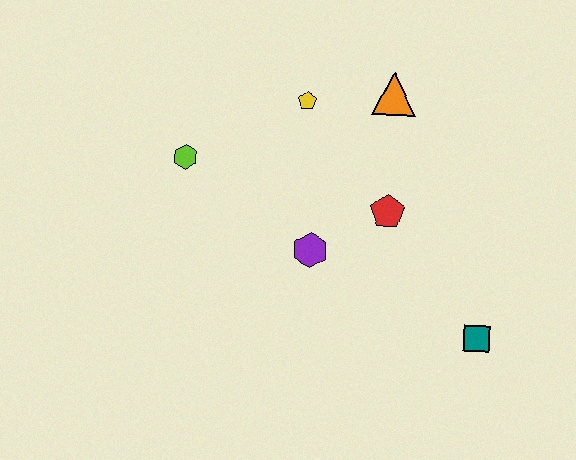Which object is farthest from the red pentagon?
The lime hexagon is farthest from the red pentagon.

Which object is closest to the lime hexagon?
The yellow pentagon is closest to the lime hexagon.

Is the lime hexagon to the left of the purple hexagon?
Yes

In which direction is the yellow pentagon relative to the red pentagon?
The yellow pentagon is above the red pentagon.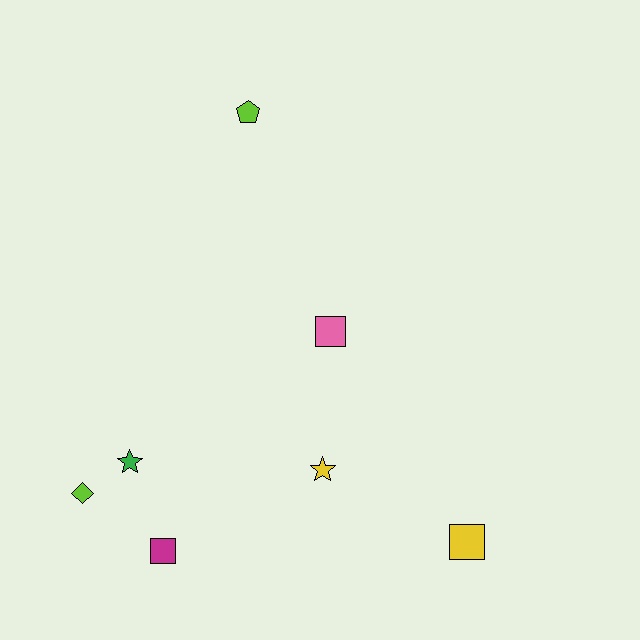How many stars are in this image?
There are 2 stars.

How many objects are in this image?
There are 7 objects.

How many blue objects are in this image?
There are no blue objects.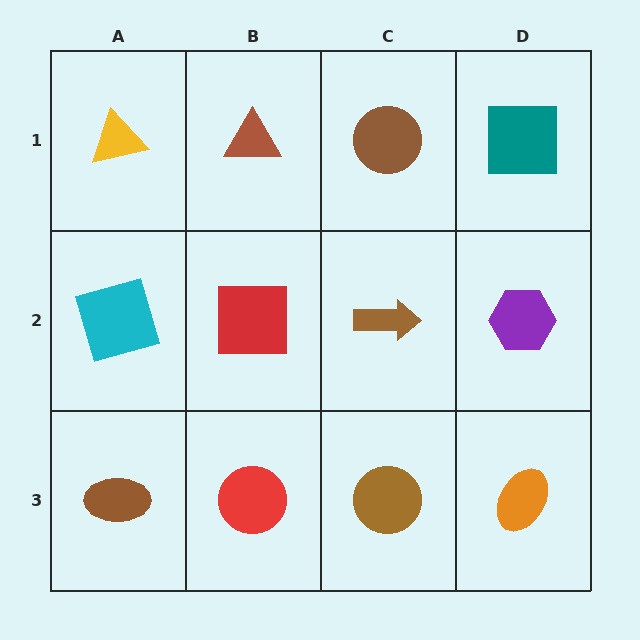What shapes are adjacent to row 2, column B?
A brown triangle (row 1, column B), a red circle (row 3, column B), a cyan square (row 2, column A), a brown arrow (row 2, column C).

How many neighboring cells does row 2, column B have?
4.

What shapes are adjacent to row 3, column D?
A purple hexagon (row 2, column D), a brown circle (row 3, column C).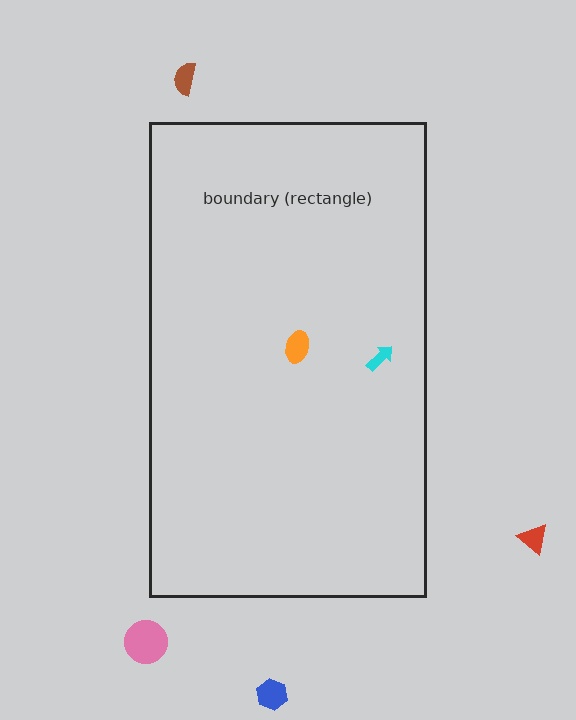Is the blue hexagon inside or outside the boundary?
Outside.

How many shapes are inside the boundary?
2 inside, 4 outside.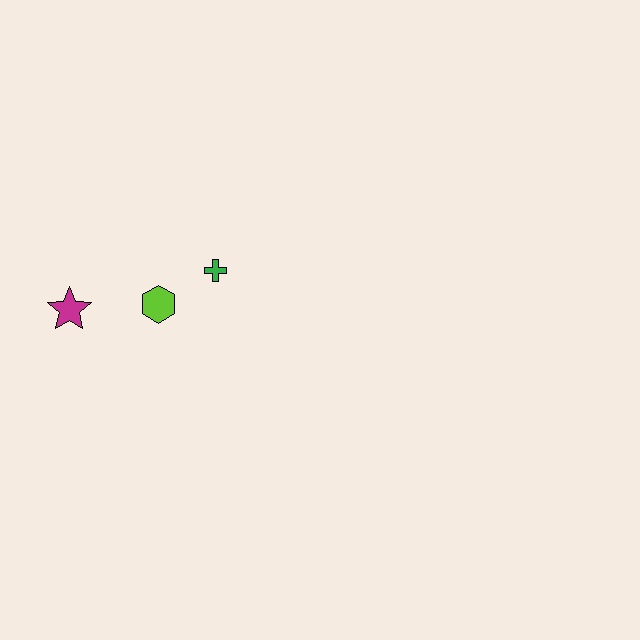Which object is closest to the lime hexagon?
The green cross is closest to the lime hexagon.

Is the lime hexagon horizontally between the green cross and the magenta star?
Yes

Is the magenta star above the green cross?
No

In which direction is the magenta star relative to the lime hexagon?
The magenta star is to the left of the lime hexagon.